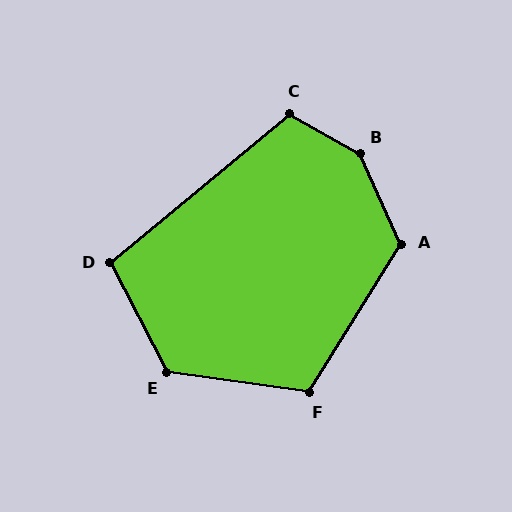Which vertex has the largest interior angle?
B, at approximately 144 degrees.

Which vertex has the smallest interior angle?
D, at approximately 102 degrees.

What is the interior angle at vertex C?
Approximately 111 degrees (obtuse).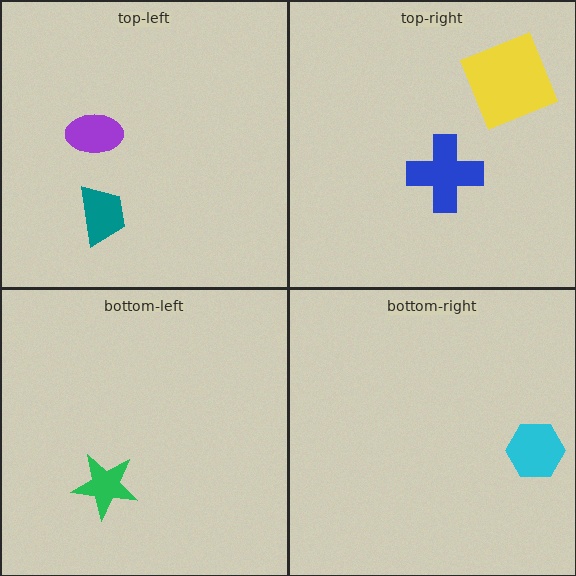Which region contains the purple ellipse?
The top-left region.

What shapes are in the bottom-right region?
The cyan hexagon.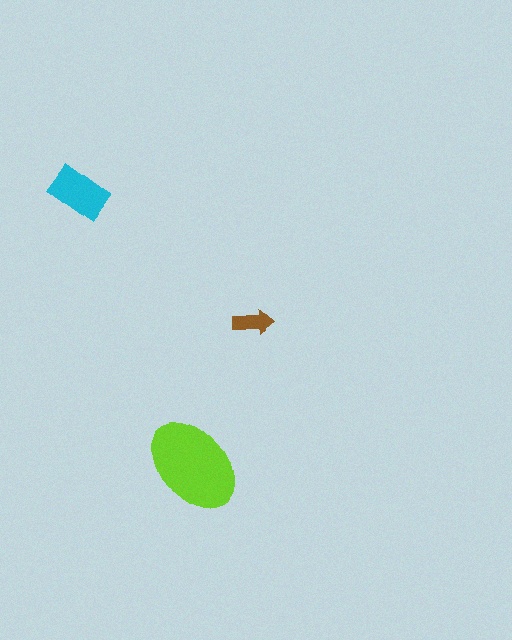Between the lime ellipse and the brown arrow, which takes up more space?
The lime ellipse.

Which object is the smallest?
The brown arrow.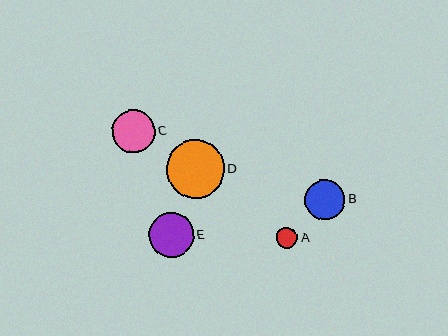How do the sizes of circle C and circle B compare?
Circle C and circle B are approximately the same size.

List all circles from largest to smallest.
From largest to smallest: D, E, C, B, A.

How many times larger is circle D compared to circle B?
Circle D is approximately 1.5 times the size of circle B.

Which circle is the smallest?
Circle A is the smallest with a size of approximately 21 pixels.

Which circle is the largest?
Circle D is the largest with a size of approximately 58 pixels.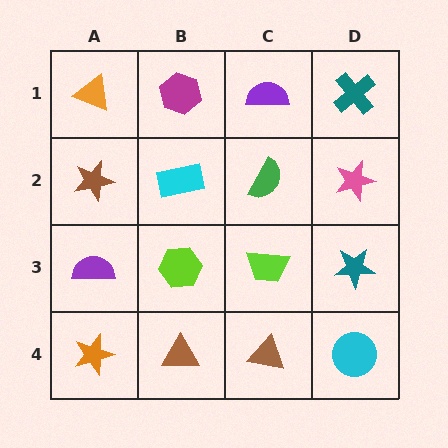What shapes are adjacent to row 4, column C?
A lime trapezoid (row 3, column C), a brown triangle (row 4, column B), a cyan circle (row 4, column D).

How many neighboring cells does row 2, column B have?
4.